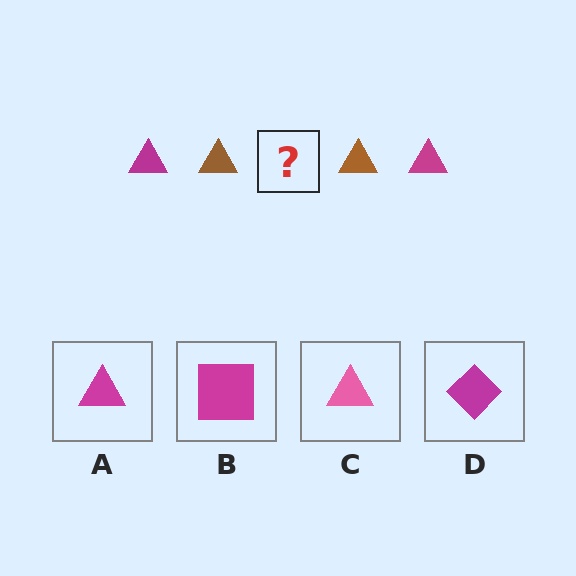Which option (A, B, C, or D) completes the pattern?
A.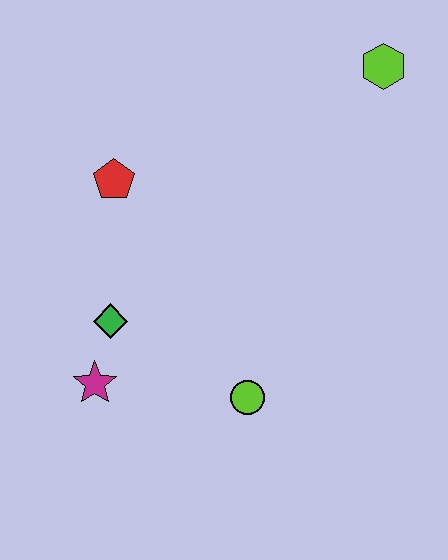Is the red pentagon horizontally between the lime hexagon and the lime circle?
No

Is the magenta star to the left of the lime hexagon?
Yes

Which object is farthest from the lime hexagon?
The magenta star is farthest from the lime hexagon.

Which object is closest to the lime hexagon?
The red pentagon is closest to the lime hexagon.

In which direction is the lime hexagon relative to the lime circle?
The lime hexagon is above the lime circle.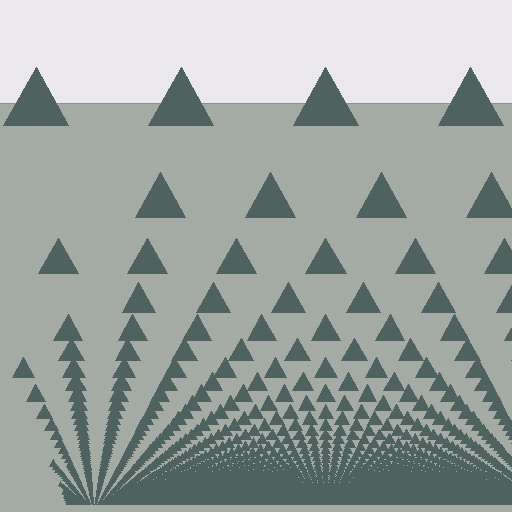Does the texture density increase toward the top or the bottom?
Density increases toward the bottom.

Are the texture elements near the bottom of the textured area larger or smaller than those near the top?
Smaller. The gradient is inverted — elements near the bottom are smaller and denser.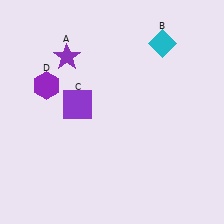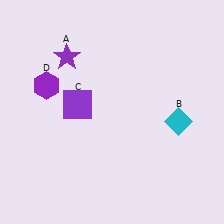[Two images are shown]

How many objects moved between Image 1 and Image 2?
1 object moved between the two images.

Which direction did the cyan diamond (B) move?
The cyan diamond (B) moved down.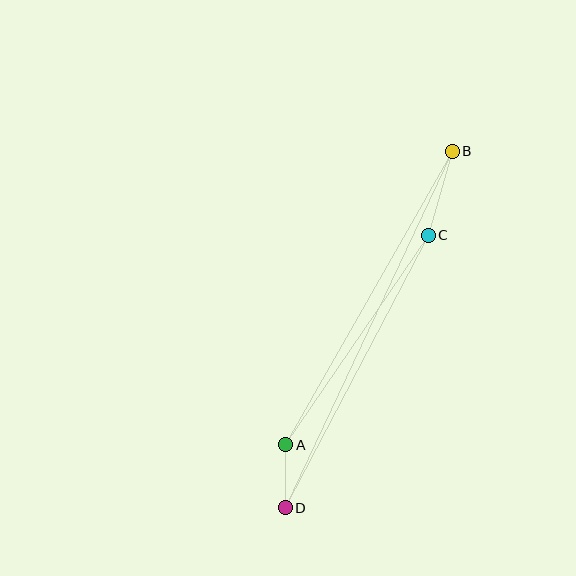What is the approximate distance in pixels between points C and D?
The distance between C and D is approximately 308 pixels.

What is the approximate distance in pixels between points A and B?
The distance between A and B is approximately 337 pixels.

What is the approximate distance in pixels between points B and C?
The distance between B and C is approximately 87 pixels.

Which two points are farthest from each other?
Points B and D are farthest from each other.